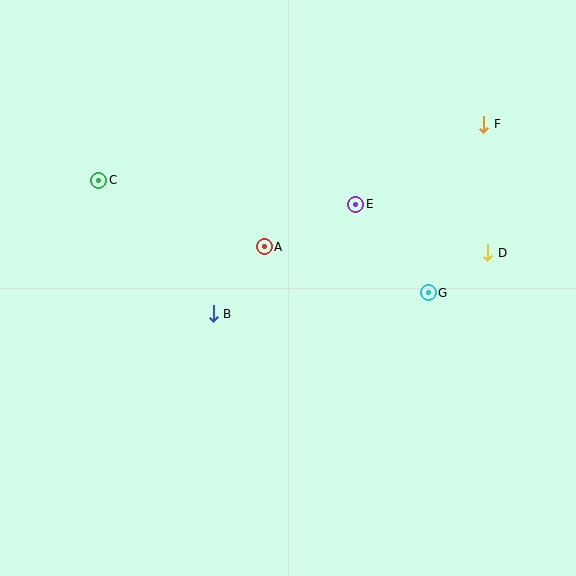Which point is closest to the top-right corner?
Point F is closest to the top-right corner.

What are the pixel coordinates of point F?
Point F is at (484, 124).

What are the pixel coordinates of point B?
Point B is at (213, 314).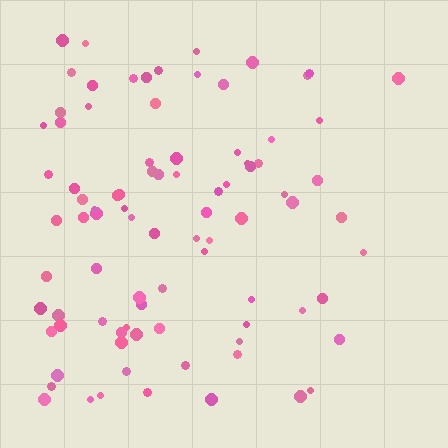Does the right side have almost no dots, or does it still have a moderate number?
Still a moderate number, just noticeably fewer than the left.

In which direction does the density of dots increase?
From right to left, with the left side densest.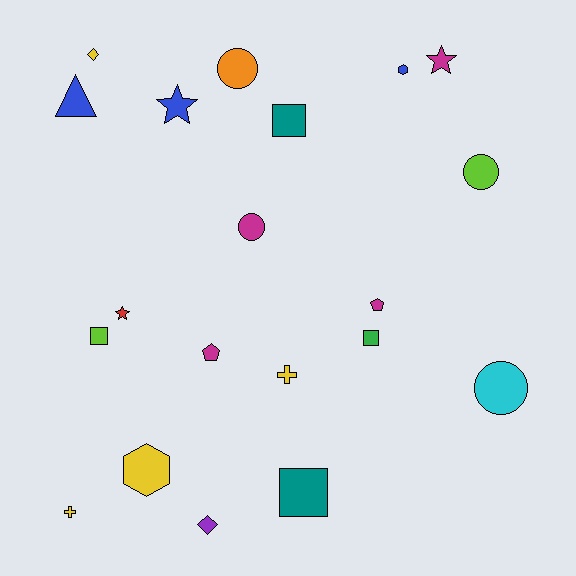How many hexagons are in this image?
There are 2 hexagons.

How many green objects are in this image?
There is 1 green object.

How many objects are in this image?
There are 20 objects.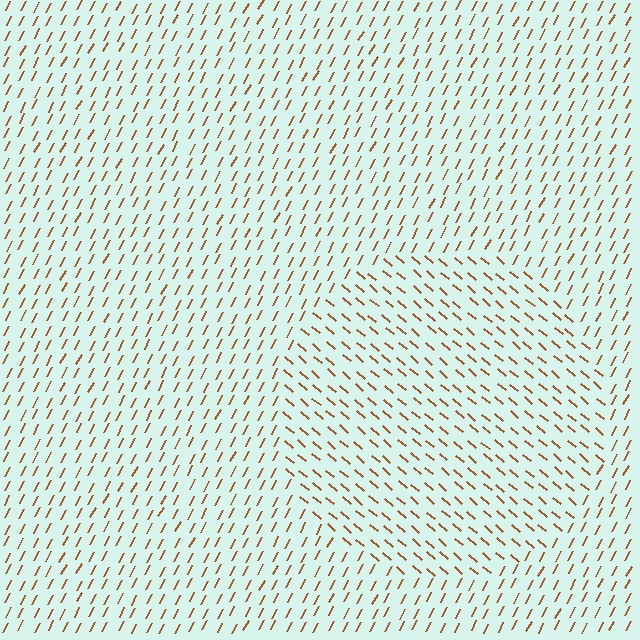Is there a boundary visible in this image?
Yes, there is a texture boundary formed by a change in line orientation.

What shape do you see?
I see a circle.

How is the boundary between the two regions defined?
The boundary is defined purely by a change in line orientation (approximately 77 degrees difference). All lines are the same color and thickness.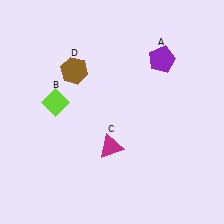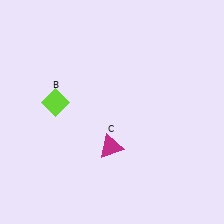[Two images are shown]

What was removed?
The brown hexagon (D), the purple pentagon (A) were removed in Image 2.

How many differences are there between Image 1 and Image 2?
There are 2 differences between the two images.